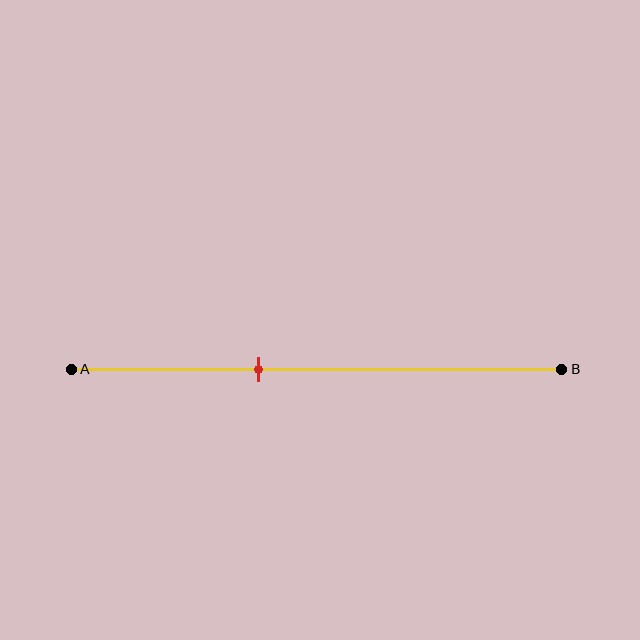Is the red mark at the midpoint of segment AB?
No, the mark is at about 40% from A, not at the 50% midpoint.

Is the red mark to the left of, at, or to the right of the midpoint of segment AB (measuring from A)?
The red mark is to the left of the midpoint of segment AB.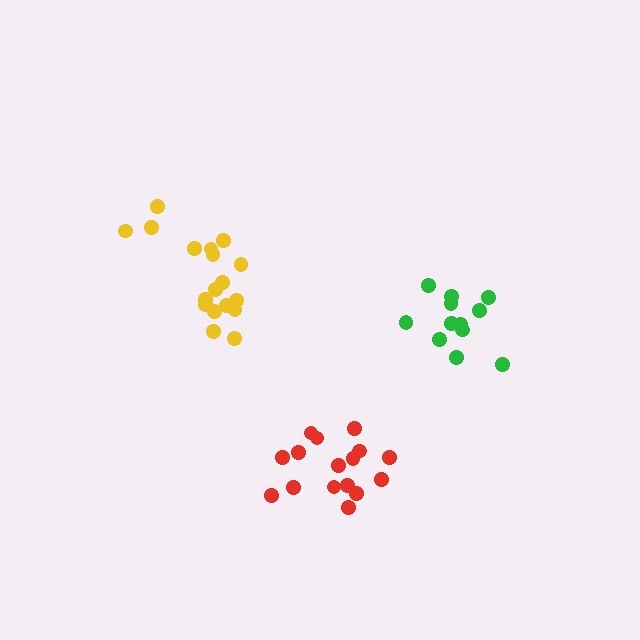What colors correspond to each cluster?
The clusters are colored: yellow, green, red.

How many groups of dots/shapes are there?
There are 3 groups.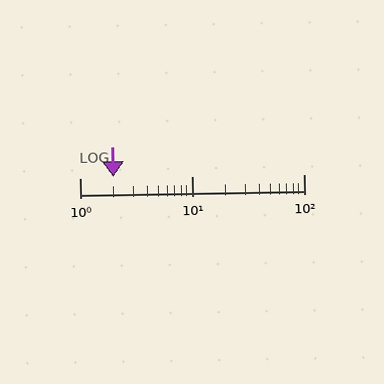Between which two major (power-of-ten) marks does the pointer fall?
The pointer is between 1 and 10.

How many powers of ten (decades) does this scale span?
The scale spans 2 decades, from 1 to 100.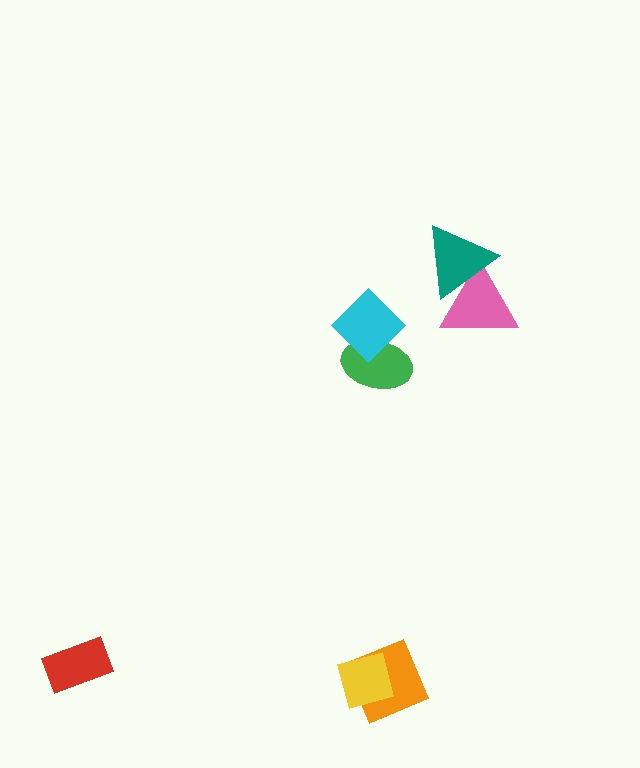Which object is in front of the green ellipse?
The cyan diamond is in front of the green ellipse.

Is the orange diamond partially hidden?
Yes, it is partially covered by another shape.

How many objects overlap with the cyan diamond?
1 object overlaps with the cyan diamond.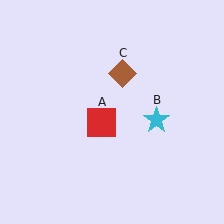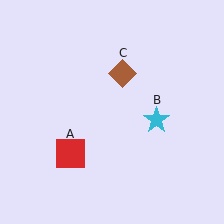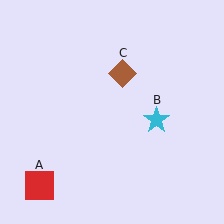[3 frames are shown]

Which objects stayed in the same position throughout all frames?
Cyan star (object B) and brown diamond (object C) remained stationary.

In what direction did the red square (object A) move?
The red square (object A) moved down and to the left.